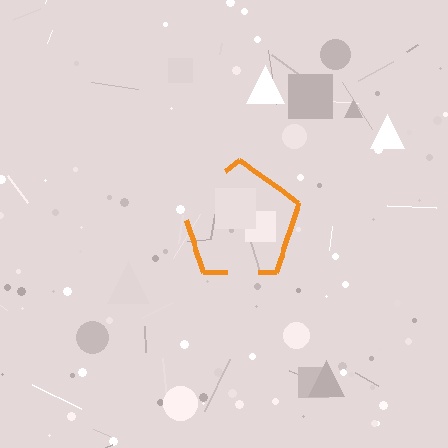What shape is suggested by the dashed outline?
The dashed outline suggests a pentagon.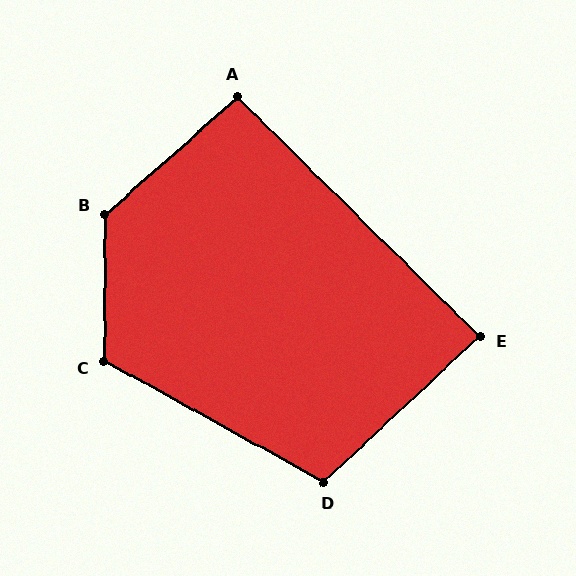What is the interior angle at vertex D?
Approximately 108 degrees (obtuse).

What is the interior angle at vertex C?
Approximately 119 degrees (obtuse).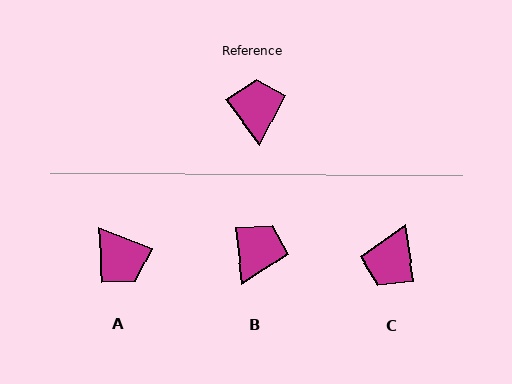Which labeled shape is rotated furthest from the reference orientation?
C, about 152 degrees away.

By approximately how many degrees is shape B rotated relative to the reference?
Approximately 31 degrees clockwise.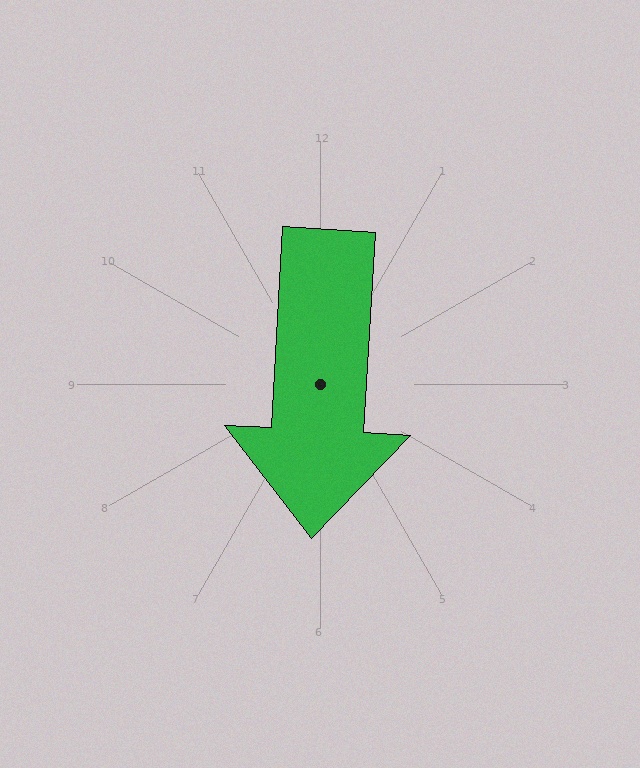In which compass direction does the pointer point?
South.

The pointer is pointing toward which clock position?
Roughly 6 o'clock.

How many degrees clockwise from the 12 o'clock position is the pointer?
Approximately 183 degrees.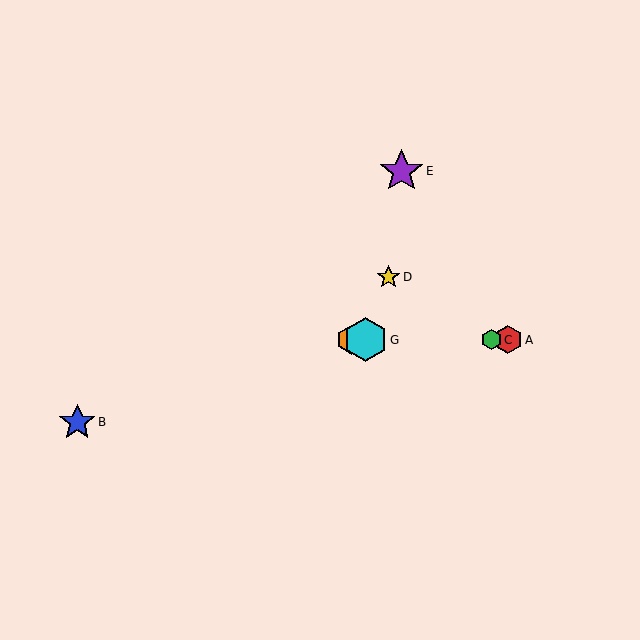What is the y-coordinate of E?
Object E is at y≈171.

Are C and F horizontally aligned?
Yes, both are at y≈340.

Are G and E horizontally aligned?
No, G is at y≈340 and E is at y≈171.